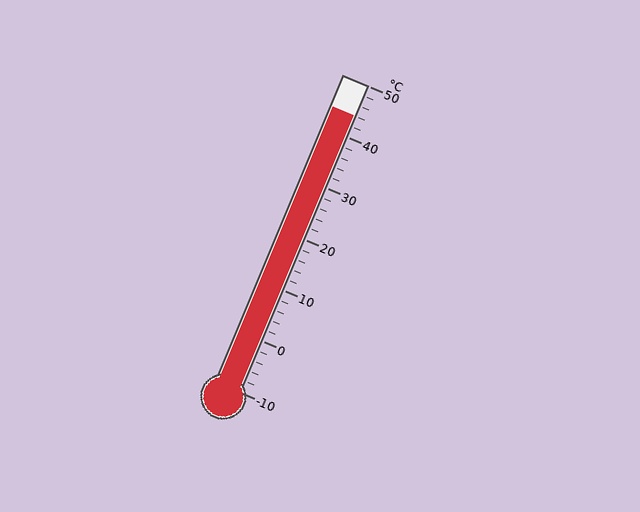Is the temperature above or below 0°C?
The temperature is above 0°C.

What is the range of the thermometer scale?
The thermometer scale ranges from -10°C to 50°C.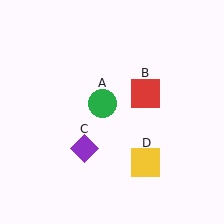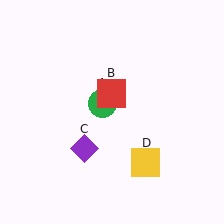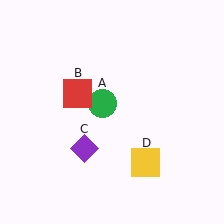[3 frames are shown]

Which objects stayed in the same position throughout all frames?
Green circle (object A) and purple diamond (object C) and yellow square (object D) remained stationary.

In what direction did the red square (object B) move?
The red square (object B) moved left.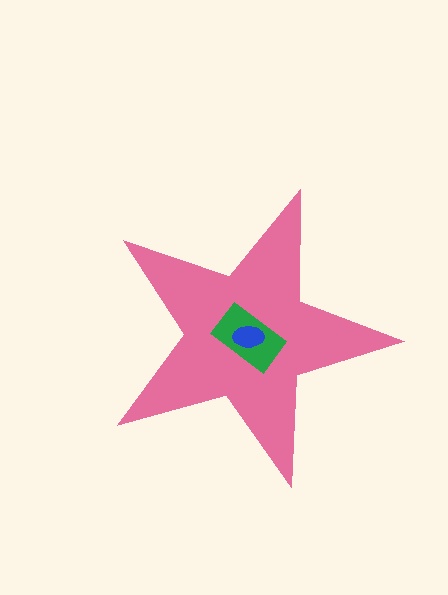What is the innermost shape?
The blue ellipse.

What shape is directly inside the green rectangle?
The blue ellipse.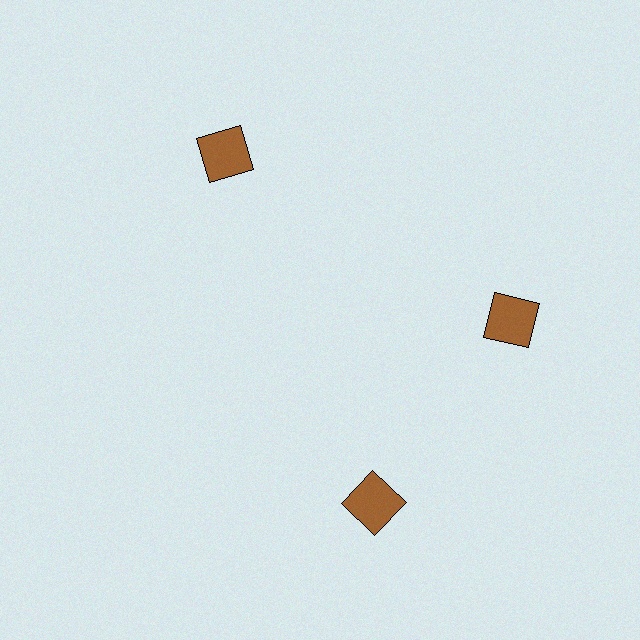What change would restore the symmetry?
The symmetry would be restored by rotating it back into even spacing with its neighbors so that all 3 squares sit at equal angles and equal distance from the center.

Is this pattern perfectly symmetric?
No. The 3 brown squares are arranged in a ring, but one element near the 7 o'clock position is rotated out of alignment along the ring, breaking the 3-fold rotational symmetry.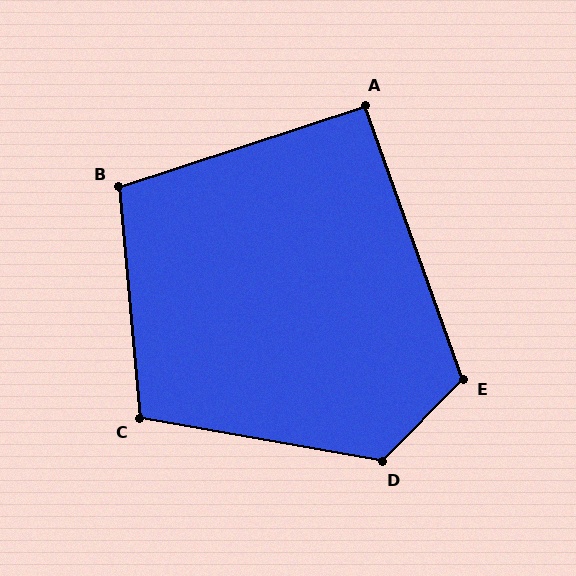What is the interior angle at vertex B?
Approximately 103 degrees (obtuse).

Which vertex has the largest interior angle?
D, at approximately 124 degrees.